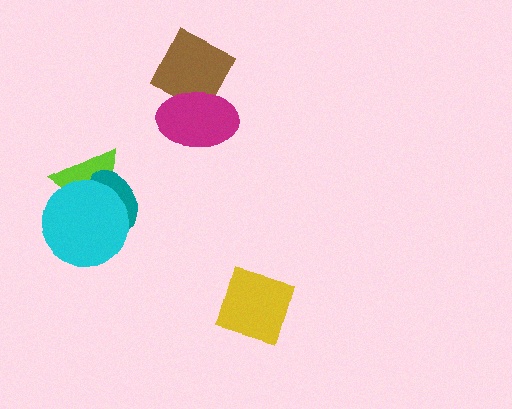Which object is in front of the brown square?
The magenta ellipse is in front of the brown square.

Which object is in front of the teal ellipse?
The cyan circle is in front of the teal ellipse.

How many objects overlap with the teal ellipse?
2 objects overlap with the teal ellipse.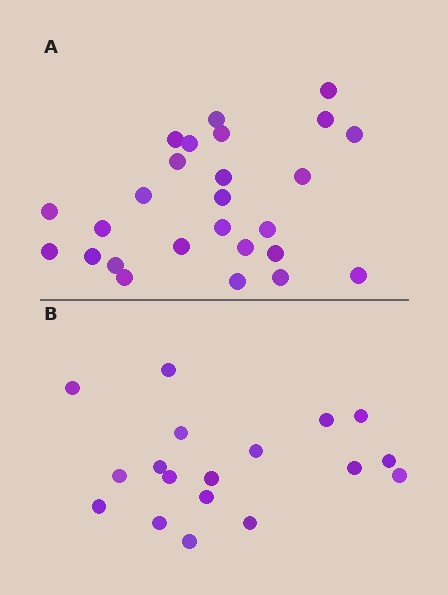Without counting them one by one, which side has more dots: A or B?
Region A (the top region) has more dots.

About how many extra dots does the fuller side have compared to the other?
Region A has roughly 8 or so more dots than region B.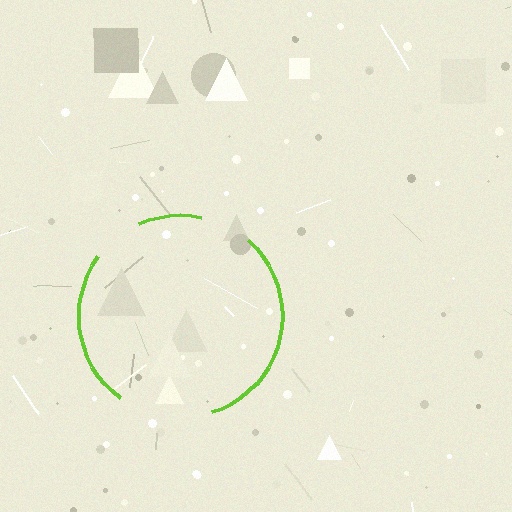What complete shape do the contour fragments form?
The contour fragments form a circle.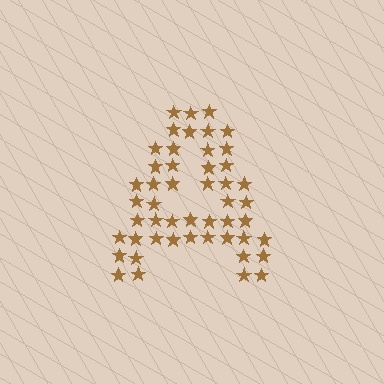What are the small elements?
The small elements are stars.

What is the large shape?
The large shape is the letter A.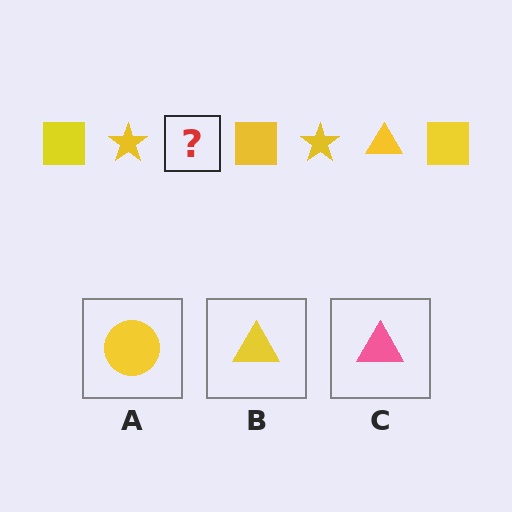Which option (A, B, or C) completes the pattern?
B.